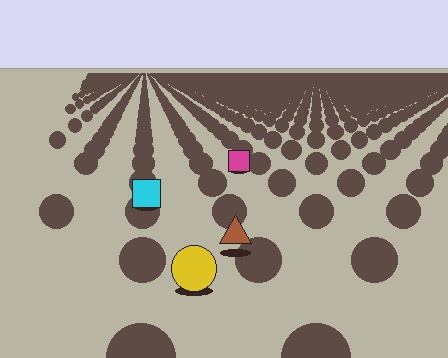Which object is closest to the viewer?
The yellow circle is closest. The texture marks near it are larger and more spread out.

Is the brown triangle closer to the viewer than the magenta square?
Yes. The brown triangle is closer — you can tell from the texture gradient: the ground texture is coarser near it.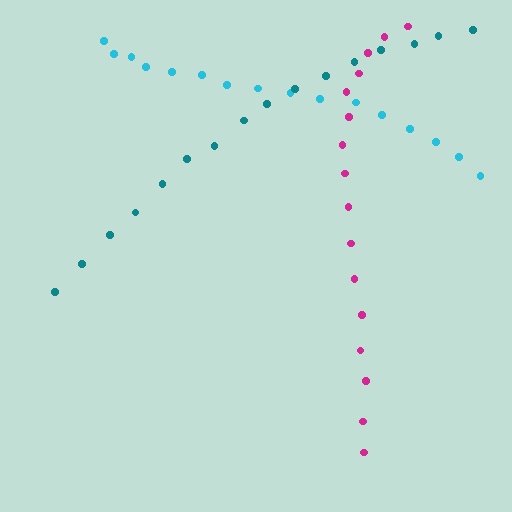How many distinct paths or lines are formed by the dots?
There are 3 distinct paths.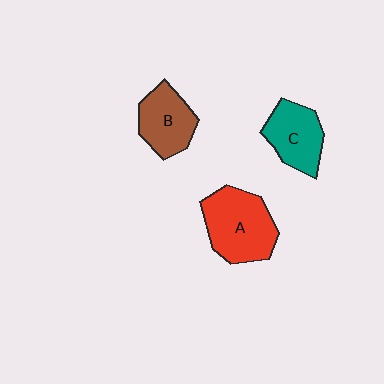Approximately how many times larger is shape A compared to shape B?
Approximately 1.4 times.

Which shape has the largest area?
Shape A (red).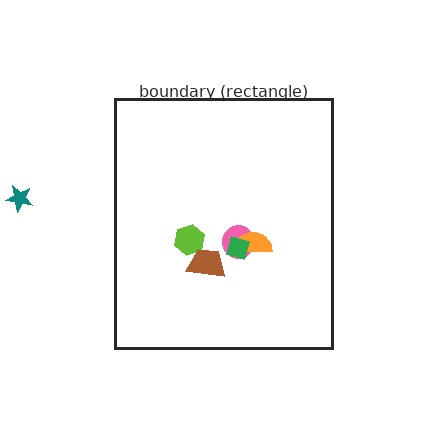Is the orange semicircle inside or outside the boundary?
Inside.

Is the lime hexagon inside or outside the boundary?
Inside.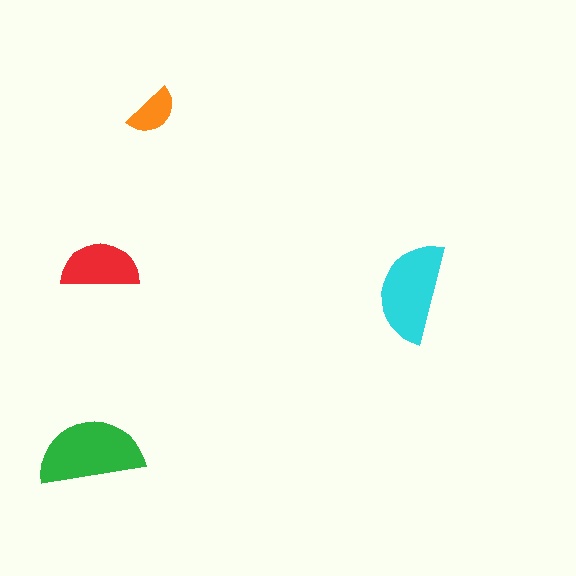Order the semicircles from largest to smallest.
the green one, the cyan one, the red one, the orange one.